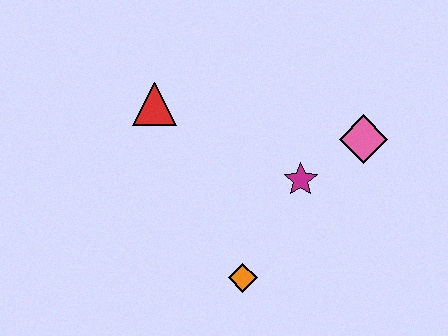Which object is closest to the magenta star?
The pink diamond is closest to the magenta star.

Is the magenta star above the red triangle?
No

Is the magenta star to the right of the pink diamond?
No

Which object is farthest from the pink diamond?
The red triangle is farthest from the pink diamond.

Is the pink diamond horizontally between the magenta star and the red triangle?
No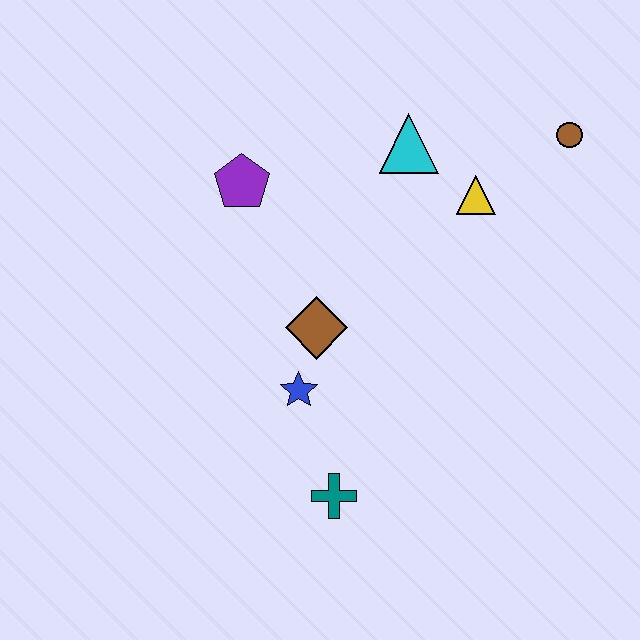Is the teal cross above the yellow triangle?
No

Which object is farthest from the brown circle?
The teal cross is farthest from the brown circle.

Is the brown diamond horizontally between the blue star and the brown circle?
Yes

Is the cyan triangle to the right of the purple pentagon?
Yes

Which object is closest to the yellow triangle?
The cyan triangle is closest to the yellow triangle.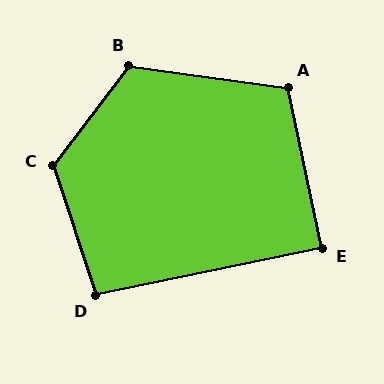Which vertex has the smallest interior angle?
E, at approximately 90 degrees.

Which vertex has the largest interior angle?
C, at approximately 125 degrees.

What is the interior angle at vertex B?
Approximately 119 degrees (obtuse).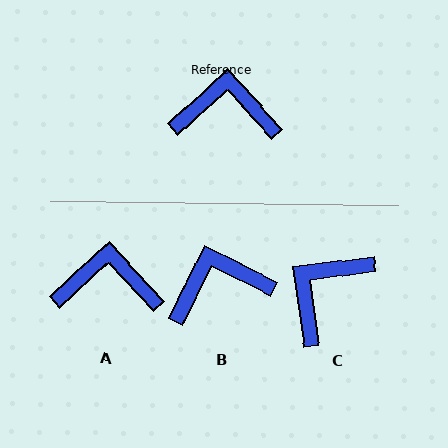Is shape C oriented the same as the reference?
No, it is off by about 55 degrees.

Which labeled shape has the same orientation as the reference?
A.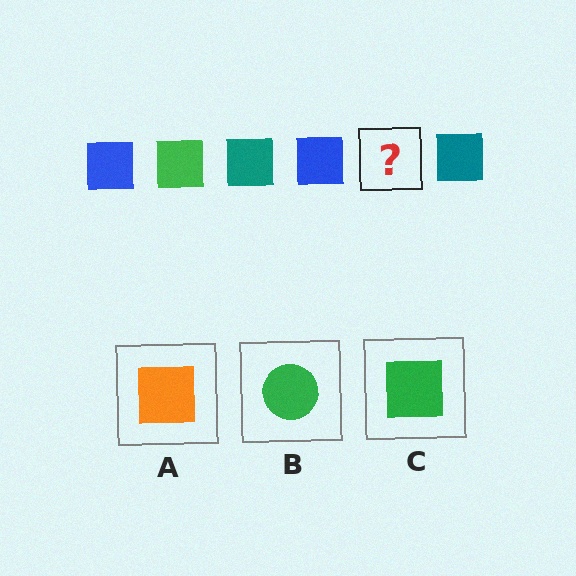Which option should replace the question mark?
Option C.